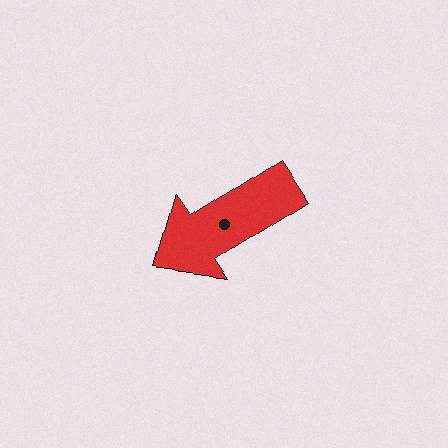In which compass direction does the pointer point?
Southwest.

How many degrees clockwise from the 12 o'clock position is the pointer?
Approximately 237 degrees.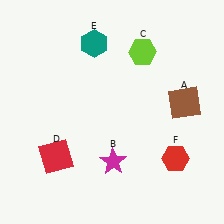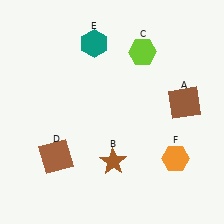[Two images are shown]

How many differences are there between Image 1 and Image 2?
There are 3 differences between the two images.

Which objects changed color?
B changed from magenta to brown. D changed from red to brown. F changed from red to orange.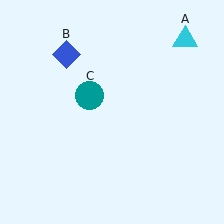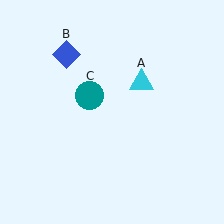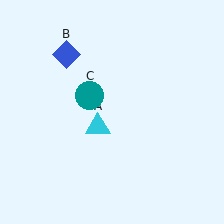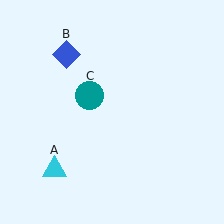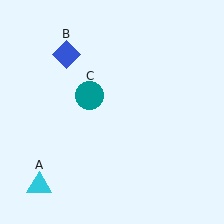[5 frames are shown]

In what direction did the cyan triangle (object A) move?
The cyan triangle (object A) moved down and to the left.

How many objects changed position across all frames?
1 object changed position: cyan triangle (object A).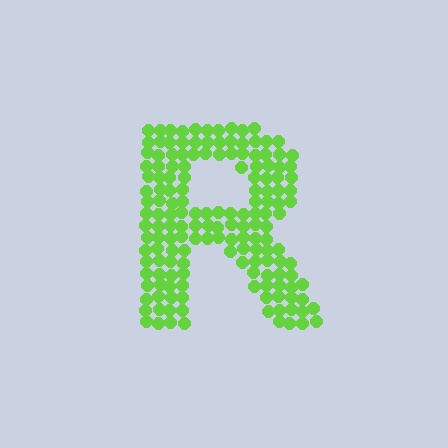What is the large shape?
The large shape is the letter R.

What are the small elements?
The small elements are circles.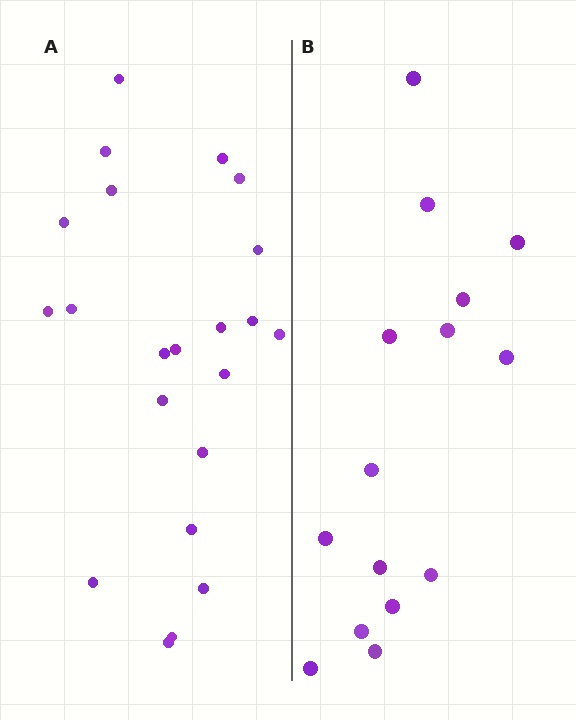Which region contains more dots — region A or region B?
Region A (the left region) has more dots.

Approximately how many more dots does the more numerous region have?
Region A has roughly 8 or so more dots than region B.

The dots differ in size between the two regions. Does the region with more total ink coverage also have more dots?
No. Region B has more total ink coverage because its dots are larger, but region A actually contains more individual dots. Total area can be misleading — the number of items is what matters here.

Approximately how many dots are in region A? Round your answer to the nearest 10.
About 20 dots. (The exact count is 22, which rounds to 20.)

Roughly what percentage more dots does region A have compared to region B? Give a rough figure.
About 45% more.